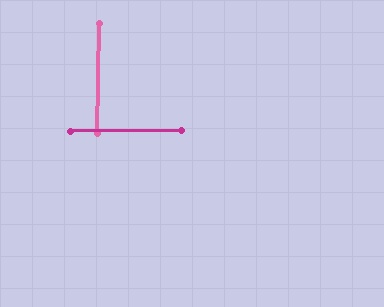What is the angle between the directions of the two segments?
Approximately 88 degrees.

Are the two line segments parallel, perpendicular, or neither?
Perpendicular — they meet at approximately 88°.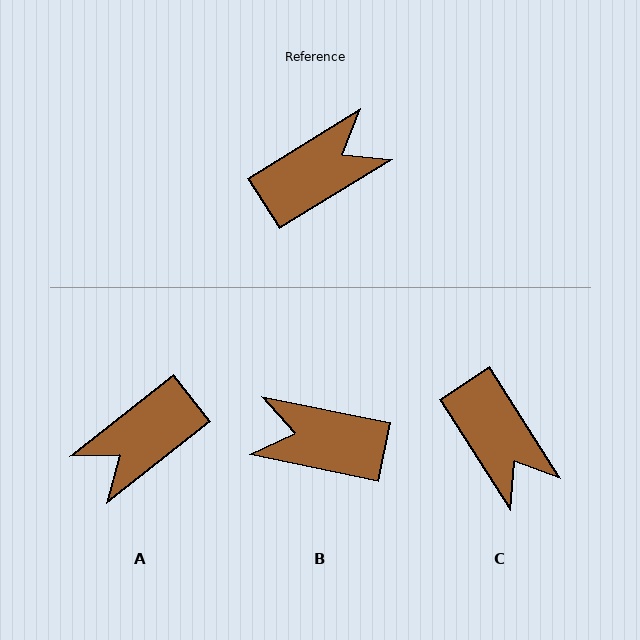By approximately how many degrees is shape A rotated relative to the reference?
Approximately 173 degrees clockwise.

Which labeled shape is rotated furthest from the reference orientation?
A, about 173 degrees away.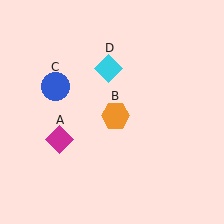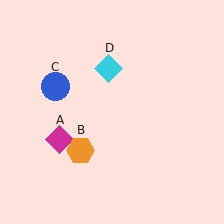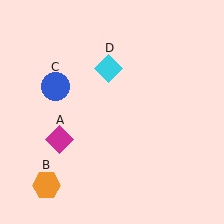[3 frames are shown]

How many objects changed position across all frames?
1 object changed position: orange hexagon (object B).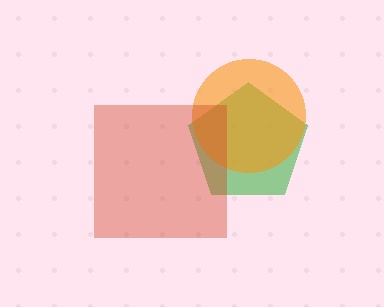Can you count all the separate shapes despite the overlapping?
Yes, there are 3 separate shapes.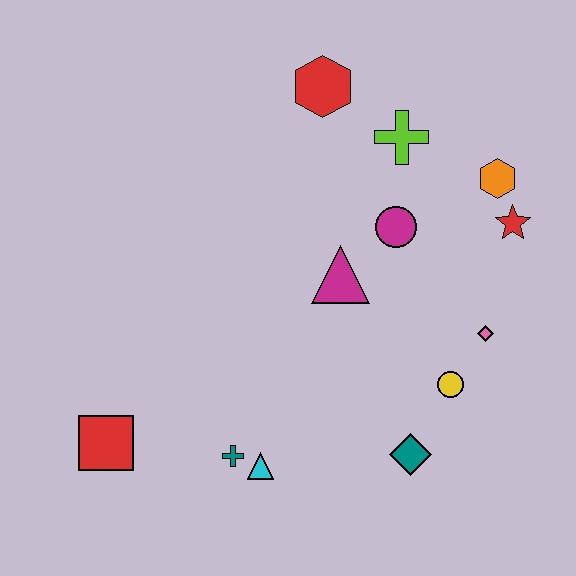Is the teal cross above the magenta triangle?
No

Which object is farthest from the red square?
The orange hexagon is farthest from the red square.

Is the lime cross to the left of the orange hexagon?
Yes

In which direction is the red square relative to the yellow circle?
The red square is to the left of the yellow circle.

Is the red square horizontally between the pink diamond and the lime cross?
No